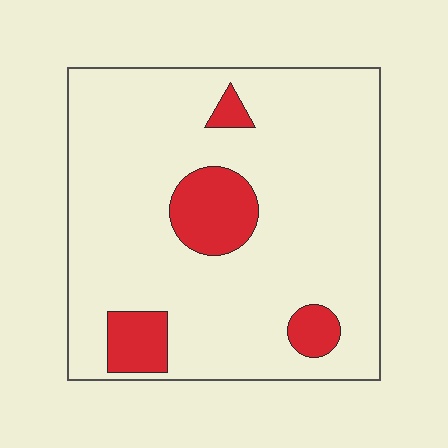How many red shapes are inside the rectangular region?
4.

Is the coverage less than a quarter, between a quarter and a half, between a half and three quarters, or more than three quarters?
Less than a quarter.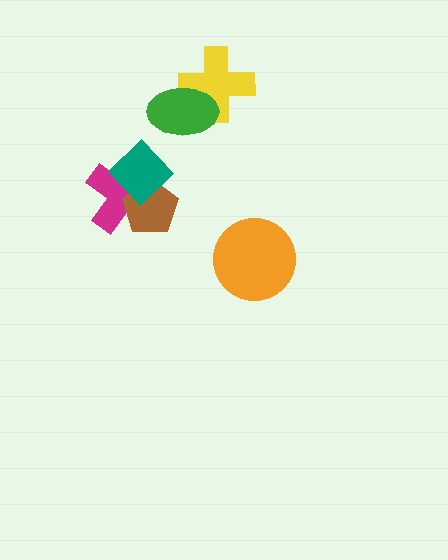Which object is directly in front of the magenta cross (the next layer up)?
The brown pentagon is directly in front of the magenta cross.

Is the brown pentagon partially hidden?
Yes, it is partially covered by another shape.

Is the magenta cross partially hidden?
Yes, it is partially covered by another shape.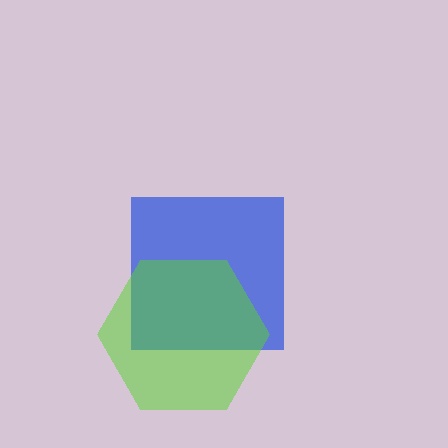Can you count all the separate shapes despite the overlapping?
Yes, there are 2 separate shapes.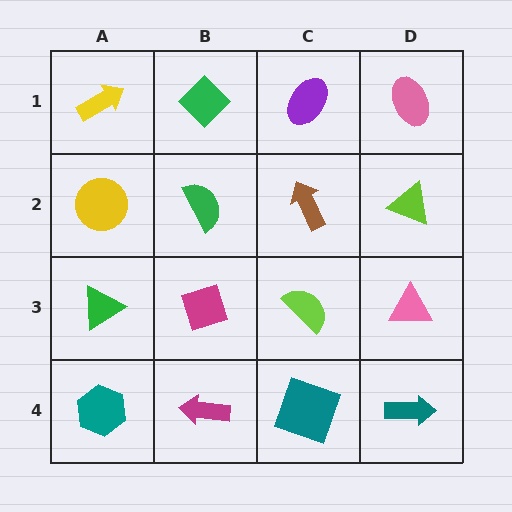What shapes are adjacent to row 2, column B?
A green diamond (row 1, column B), a magenta diamond (row 3, column B), a yellow circle (row 2, column A), a brown arrow (row 2, column C).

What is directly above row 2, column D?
A pink ellipse.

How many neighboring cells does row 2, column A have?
3.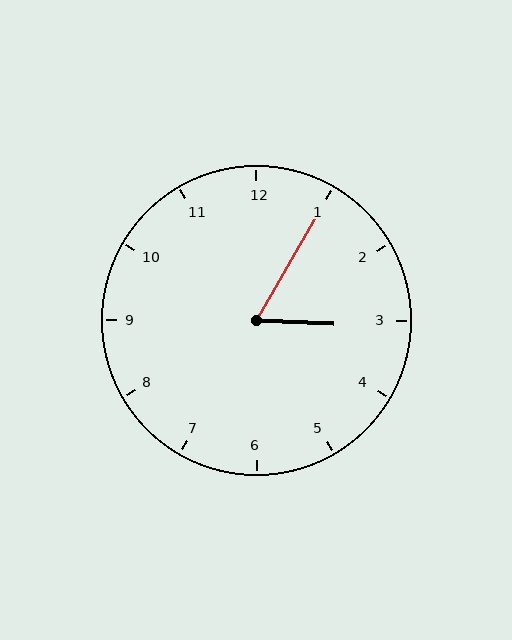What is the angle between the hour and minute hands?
Approximately 62 degrees.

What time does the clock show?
3:05.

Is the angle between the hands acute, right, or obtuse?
It is acute.